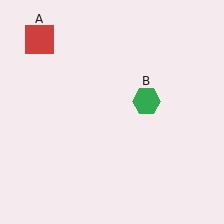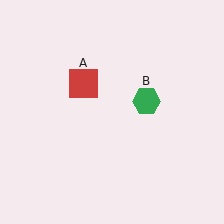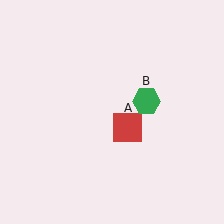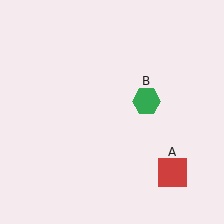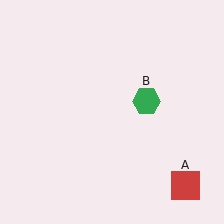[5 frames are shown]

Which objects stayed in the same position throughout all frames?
Green hexagon (object B) remained stationary.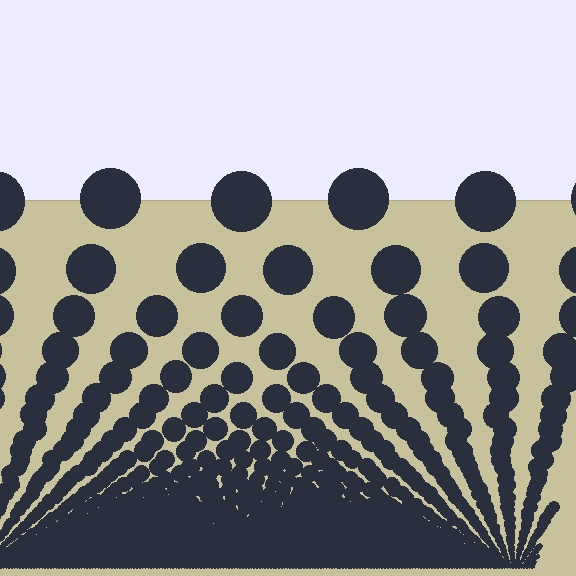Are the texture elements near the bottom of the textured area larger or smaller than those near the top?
Smaller. The gradient is inverted — elements near the bottom are smaller and denser.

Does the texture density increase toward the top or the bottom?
Density increases toward the bottom.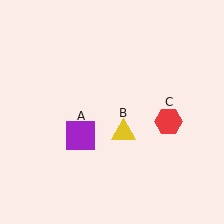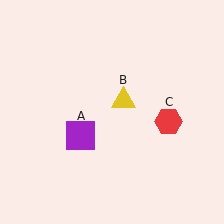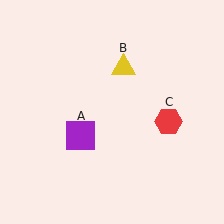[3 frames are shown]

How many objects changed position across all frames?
1 object changed position: yellow triangle (object B).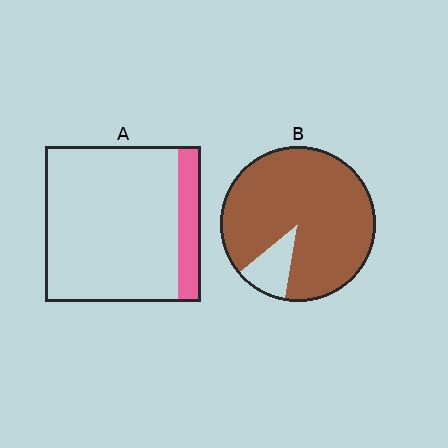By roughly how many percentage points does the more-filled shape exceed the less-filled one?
By roughly 75 percentage points (B over A).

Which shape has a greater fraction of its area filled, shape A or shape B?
Shape B.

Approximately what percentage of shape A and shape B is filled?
A is approximately 15% and B is approximately 90%.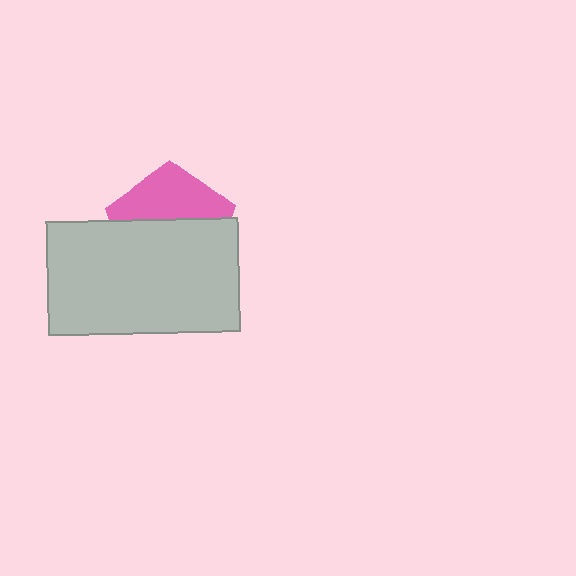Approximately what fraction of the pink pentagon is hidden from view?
Roughly 60% of the pink pentagon is hidden behind the light gray rectangle.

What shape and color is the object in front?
The object in front is a light gray rectangle.